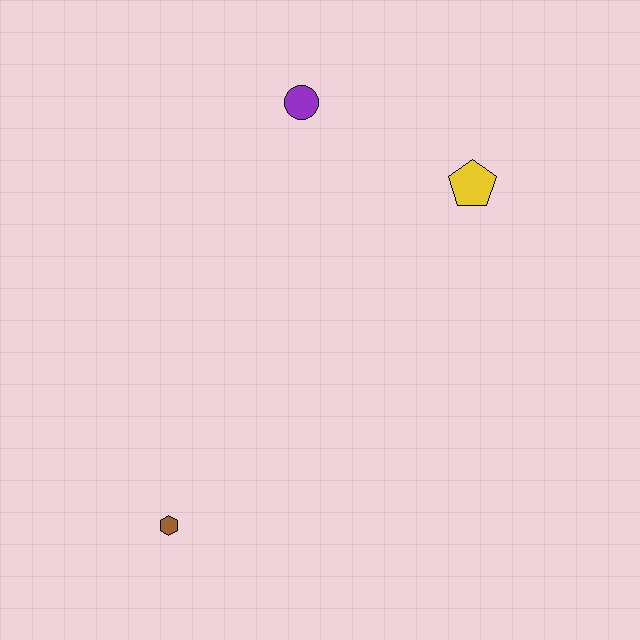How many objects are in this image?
There are 3 objects.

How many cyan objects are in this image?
There are no cyan objects.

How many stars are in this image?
There are no stars.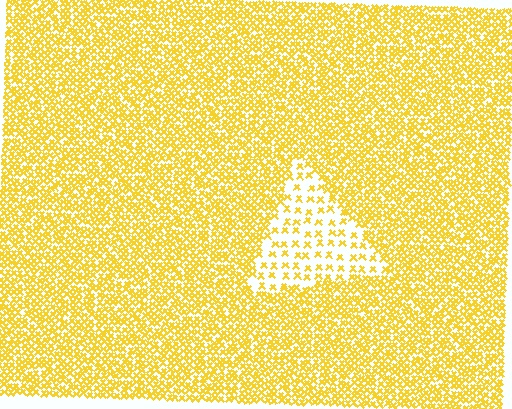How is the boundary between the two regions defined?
The boundary is defined by a change in element density (approximately 2.9x ratio). All elements are the same color, size, and shape.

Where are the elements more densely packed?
The elements are more densely packed outside the triangle boundary.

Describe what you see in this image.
The image contains small yellow elements arranged at two different densities. A triangle-shaped region is visible where the elements are less densely packed than the surrounding area.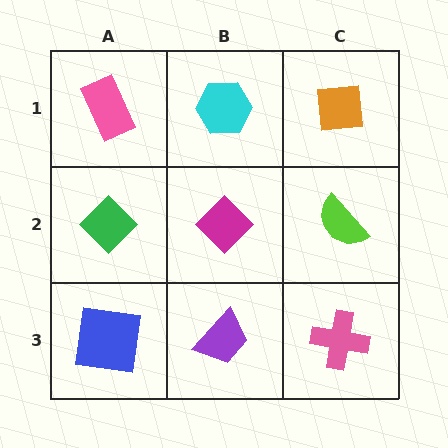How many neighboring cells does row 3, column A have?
2.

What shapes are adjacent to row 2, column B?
A cyan hexagon (row 1, column B), a purple trapezoid (row 3, column B), a green diamond (row 2, column A), a lime semicircle (row 2, column C).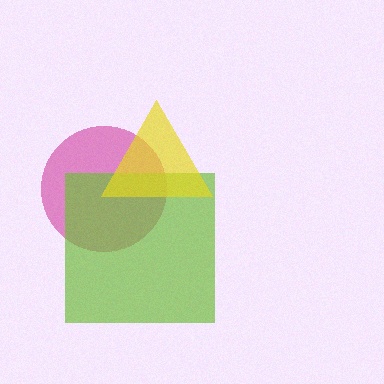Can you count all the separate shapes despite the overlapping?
Yes, there are 3 separate shapes.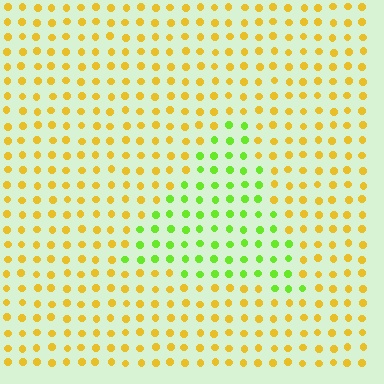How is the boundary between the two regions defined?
The boundary is defined purely by a slight shift in hue (about 54 degrees). Spacing, size, and orientation are identical on both sides.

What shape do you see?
I see a triangle.